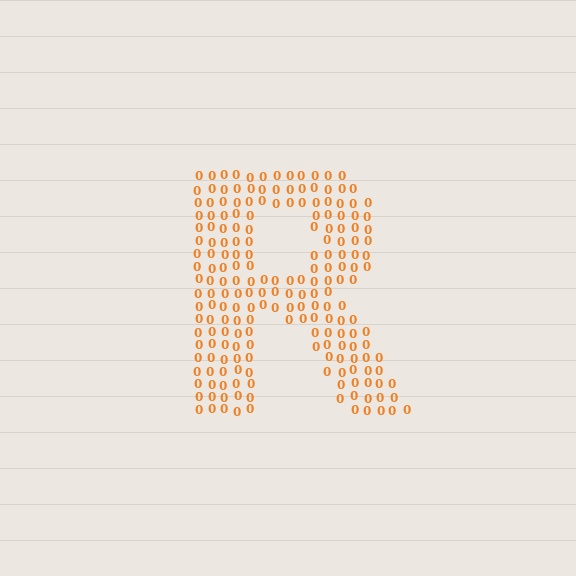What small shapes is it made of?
It is made of small digit 0's.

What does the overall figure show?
The overall figure shows the letter R.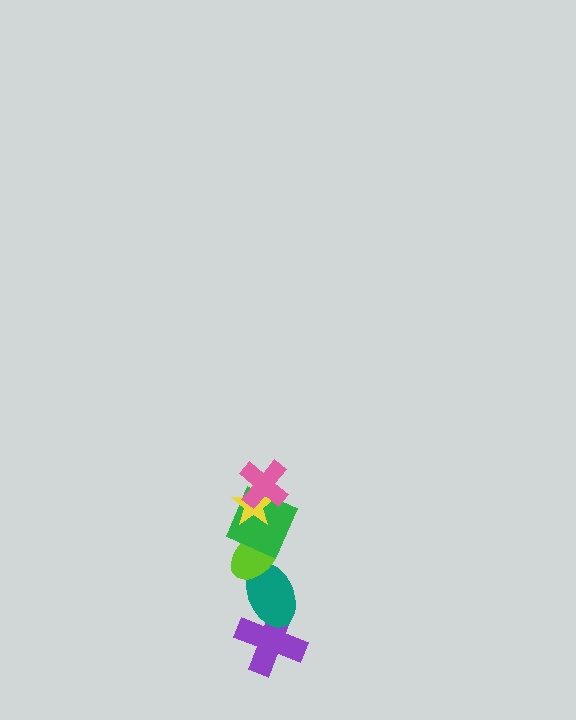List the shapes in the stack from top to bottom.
From top to bottom: the pink cross, the yellow star, the green square, the lime ellipse, the teal ellipse, the purple cross.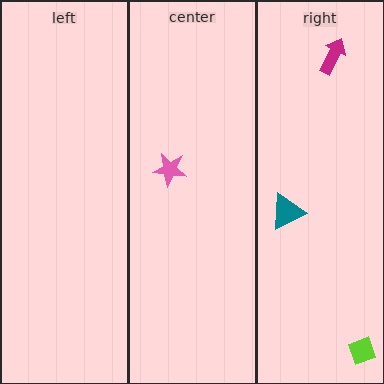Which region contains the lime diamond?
The right region.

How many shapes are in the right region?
3.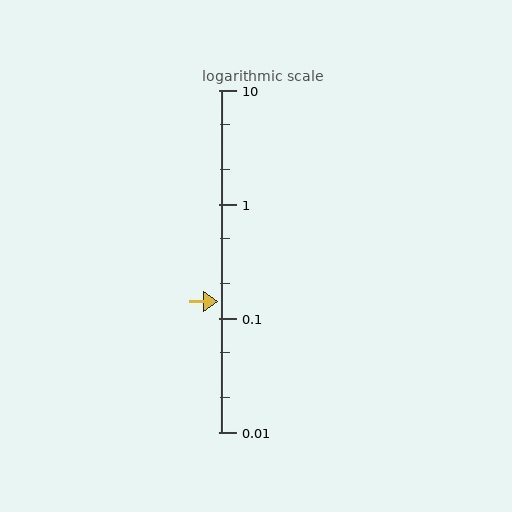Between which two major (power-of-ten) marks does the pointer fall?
The pointer is between 0.1 and 1.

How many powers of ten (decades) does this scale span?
The scale spans 3 decades, from 0.01 to 10.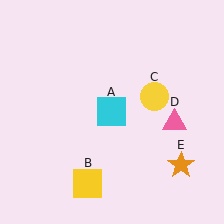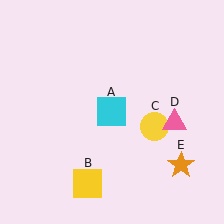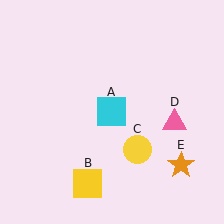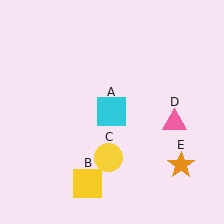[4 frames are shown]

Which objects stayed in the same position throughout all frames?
Cyan square (object A) and yellow square (object B) and pink triangle (object D) and orange star (object E) remained stationary.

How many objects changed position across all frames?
1 object changed position: yellow circle (object C).